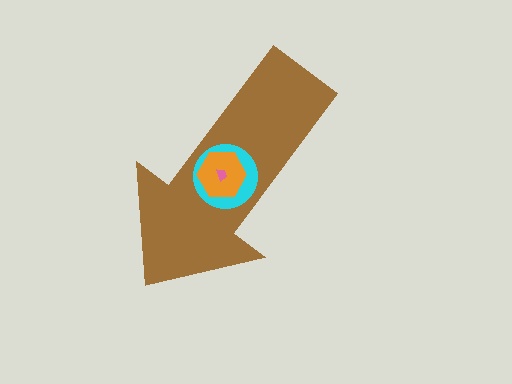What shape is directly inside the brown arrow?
The cyan circle.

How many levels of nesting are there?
4.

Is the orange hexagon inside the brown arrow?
Yes.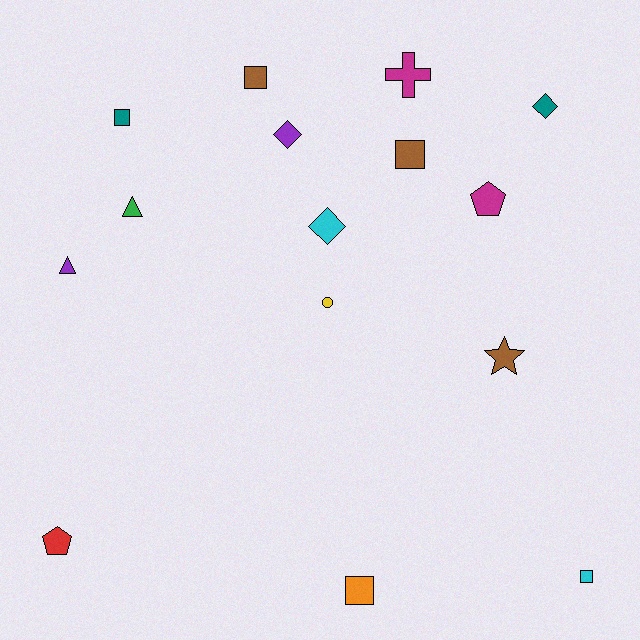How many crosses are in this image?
There is 1 cross.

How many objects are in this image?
There are 15 objects.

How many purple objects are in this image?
There are 2 purple objects.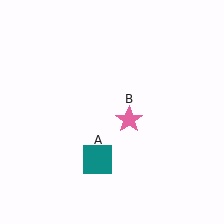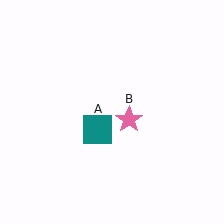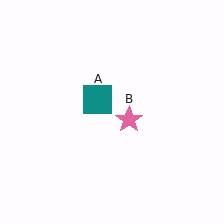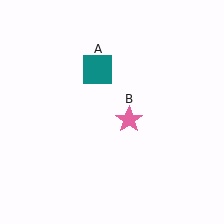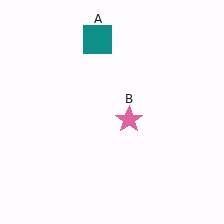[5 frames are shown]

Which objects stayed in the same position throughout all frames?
Pink star (object B) remained stationary.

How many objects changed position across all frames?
1 object changed position: teal square (object A).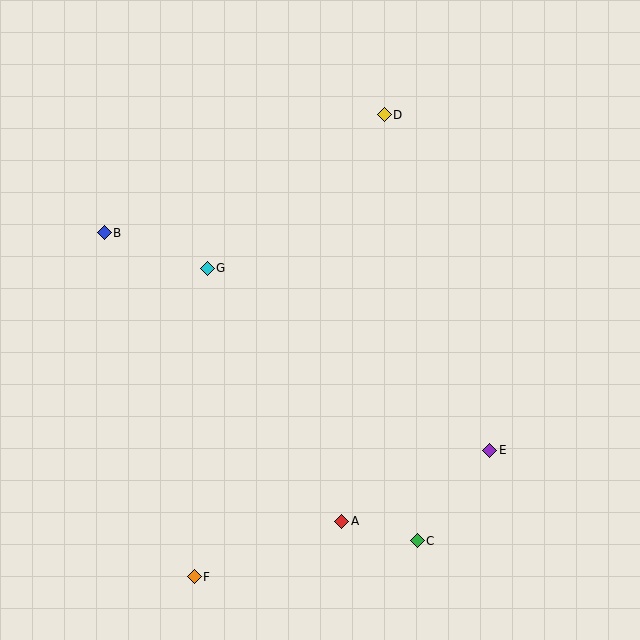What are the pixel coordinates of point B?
Point B is at (104, 233).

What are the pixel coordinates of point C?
Point C is at (417, 541).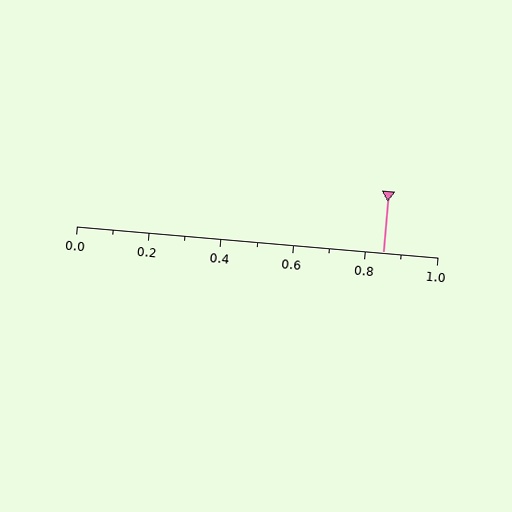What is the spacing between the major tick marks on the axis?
The major ticks are spaced 0.2 apart.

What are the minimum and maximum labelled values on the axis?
The axis runs from 0.0 to 1.0.